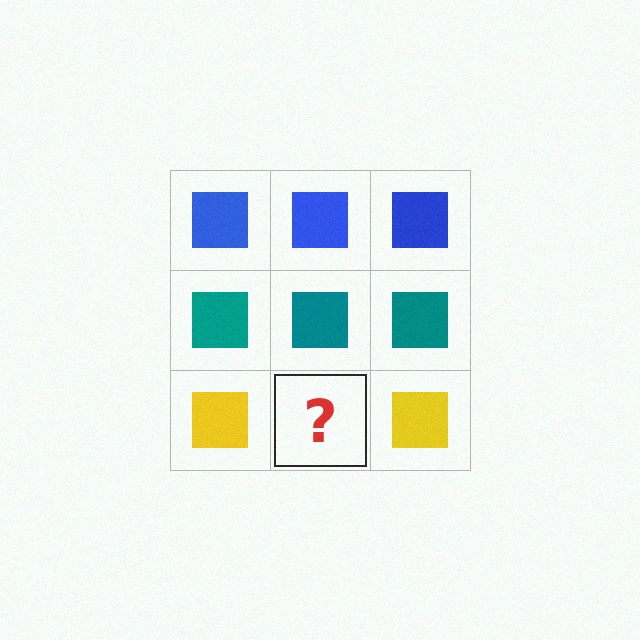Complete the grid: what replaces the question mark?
The question mark should be replaced with a yellow square.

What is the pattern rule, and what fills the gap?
The rule is that each row has a consistent color. The gap should be filled with a yellow square.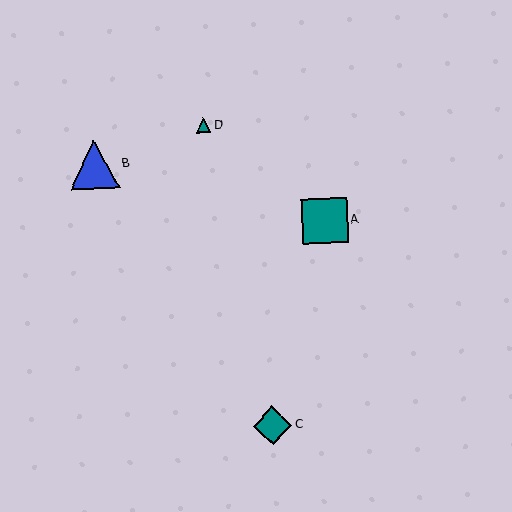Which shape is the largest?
The blue triangle (labeled B) is the largest.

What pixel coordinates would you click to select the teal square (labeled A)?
Click at (325, 221) to select the teal square A.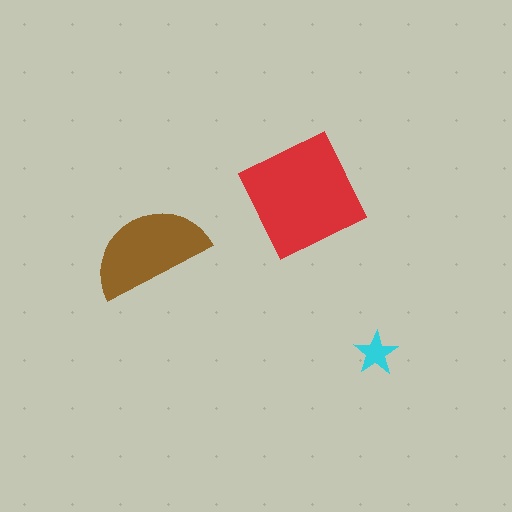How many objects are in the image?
There are 3 objects in the image.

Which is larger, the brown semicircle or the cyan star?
The brown semicircle.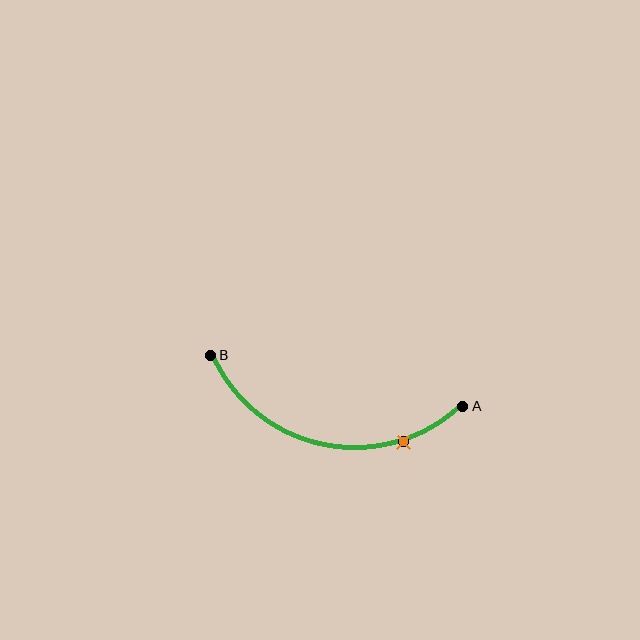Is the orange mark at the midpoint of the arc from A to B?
No. The orange mark lies on the arc but is closer to endpoint A. The arc midpoint would be at the point on the curve equidistant along the arc from both A and B.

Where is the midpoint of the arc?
The arc midpoint is the point on the curve farthest from the straight line joining A and B. It sits below that line.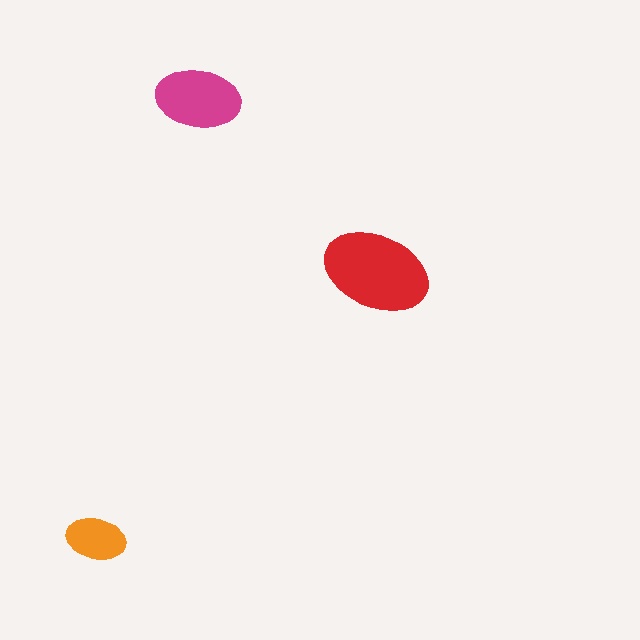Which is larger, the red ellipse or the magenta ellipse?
The red one.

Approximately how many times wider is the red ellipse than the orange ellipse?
About 2 times wider.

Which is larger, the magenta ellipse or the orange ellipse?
The magenta one.